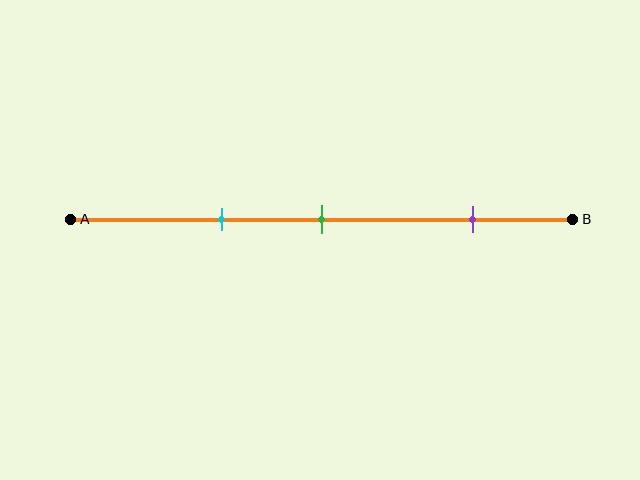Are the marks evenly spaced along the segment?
No, the marks are not evenly spaced.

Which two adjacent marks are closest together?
The cyan and green marks are the closest adjacent pair.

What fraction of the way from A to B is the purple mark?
The purple mark is approximately 80% (0.8) of the way from A to B.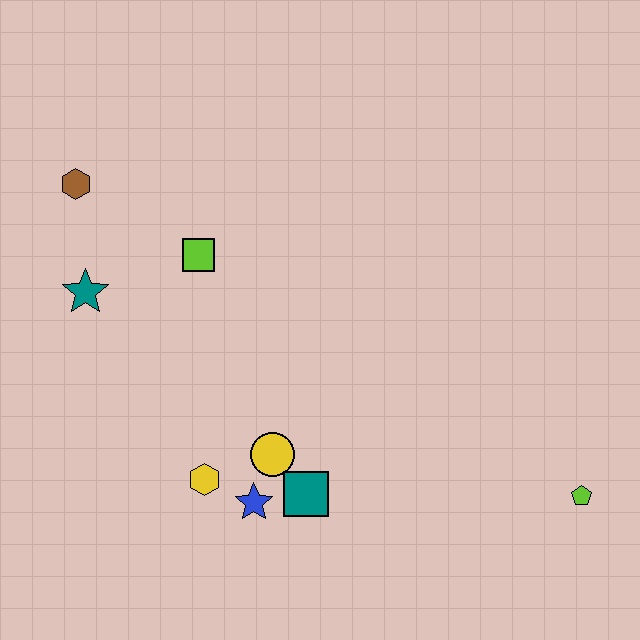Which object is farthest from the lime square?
The lime pentagon is farthest from the lime square.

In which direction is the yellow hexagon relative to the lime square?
The yellow hexagon is below the lime square.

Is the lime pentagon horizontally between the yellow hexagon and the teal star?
No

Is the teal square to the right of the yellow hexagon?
Yes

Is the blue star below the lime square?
Yes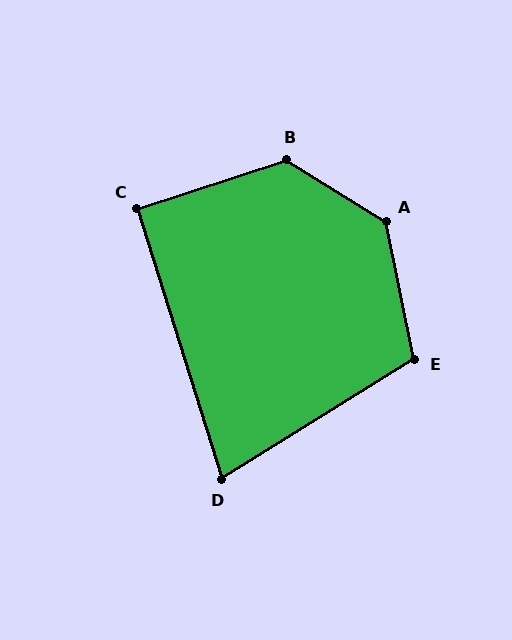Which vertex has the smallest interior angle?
D, at approximately 75 degrees.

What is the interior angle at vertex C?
Approximately 91 degrees (approximately right).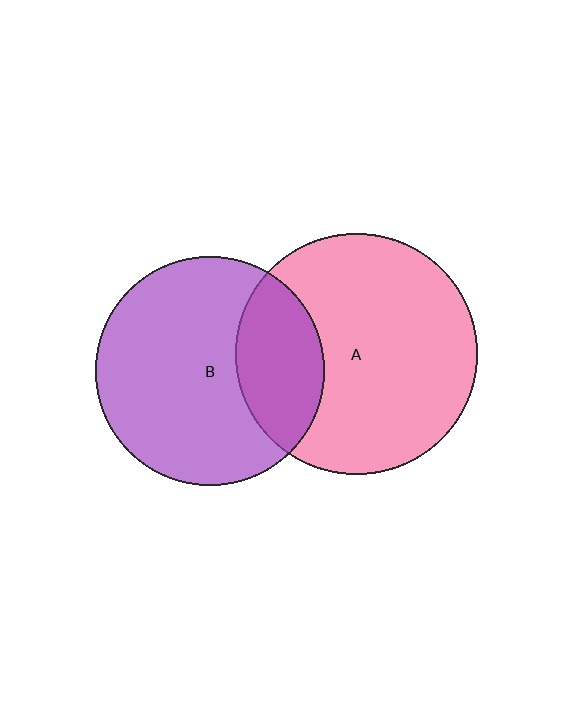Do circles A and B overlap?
Yes.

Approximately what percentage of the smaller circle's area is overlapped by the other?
Approximately 25%.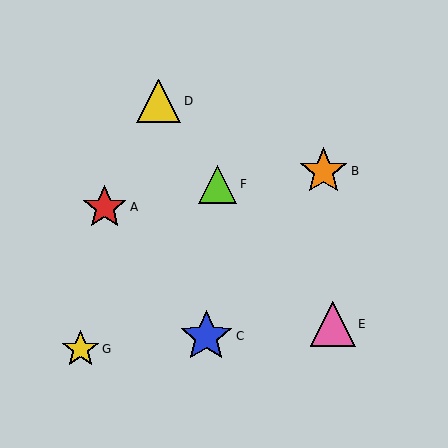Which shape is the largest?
The blue star (labeled C) is the largest.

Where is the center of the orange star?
The center of the orange star is at (324, 171).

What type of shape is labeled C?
Shape C is a blue star.